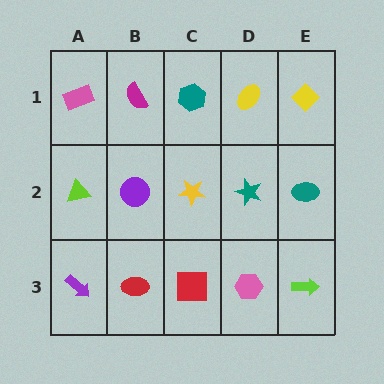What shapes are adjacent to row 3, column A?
A lime triangle (row 2, column A), a red ellipse (row 3, column B).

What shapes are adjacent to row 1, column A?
A lime triangle (row 2, column A), a magenta semicircle (row 1, column B).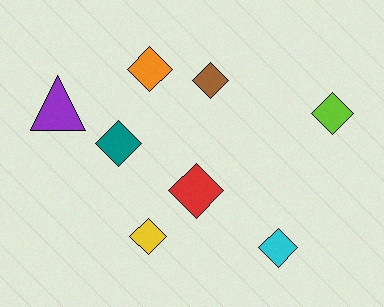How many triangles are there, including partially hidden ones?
There is 1 triangle.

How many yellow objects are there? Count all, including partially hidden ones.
There is 1 yellow object.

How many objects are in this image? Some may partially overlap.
There are 8 objects.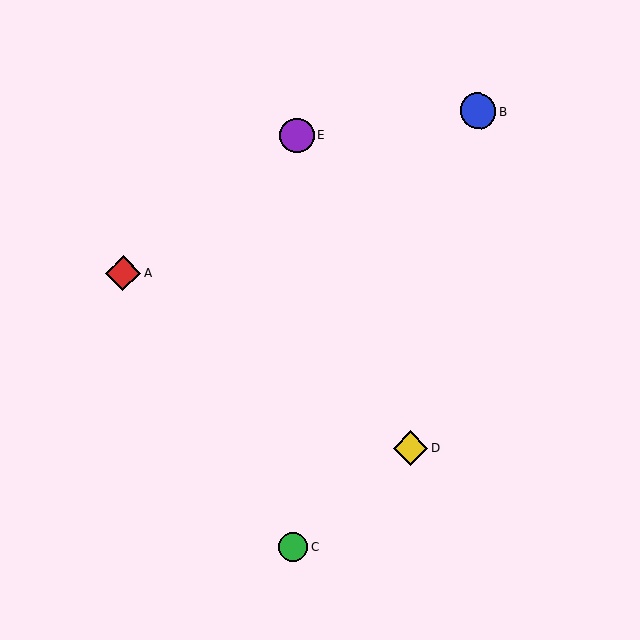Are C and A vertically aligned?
No, C is at x≈293 and A is at x≈123.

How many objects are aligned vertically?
2 objects (C, E) are aligned vertically.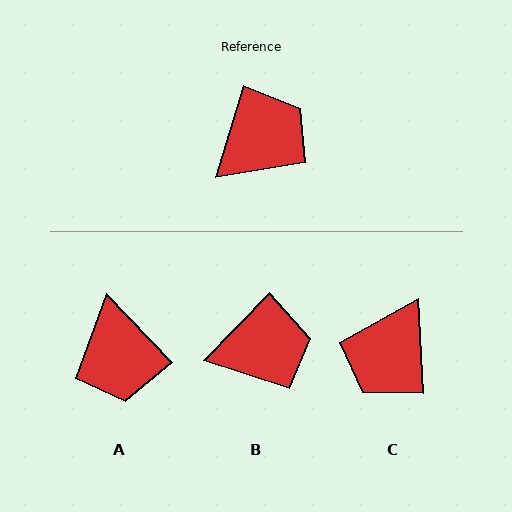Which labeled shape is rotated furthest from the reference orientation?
C, about 160 degrees away.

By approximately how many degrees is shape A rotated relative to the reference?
Approximately 119 degrees clockwise.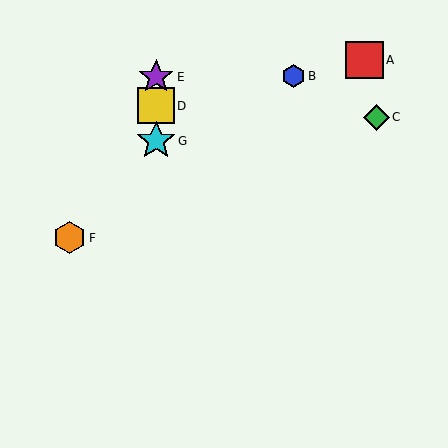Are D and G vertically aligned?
Yes, both are at x≈156.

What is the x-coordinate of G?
Object G is at x≈156.